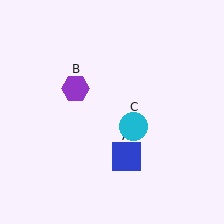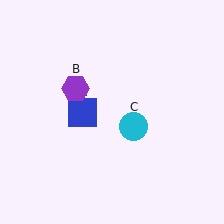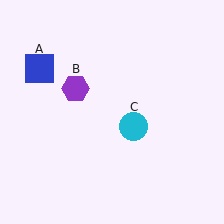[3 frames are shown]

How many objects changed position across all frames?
1 object changed position: blue square (object A).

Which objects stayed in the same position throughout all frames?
Purple hexagon (object B) and cyan circle (object C) remained stationary.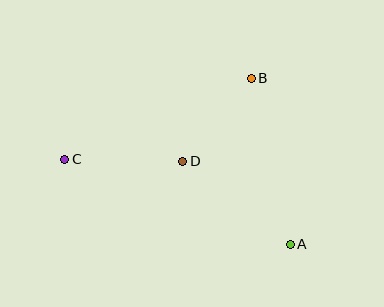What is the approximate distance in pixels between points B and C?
The distance between B and C is approximately 203 pixels.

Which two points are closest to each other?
Points B and D are closest to each other.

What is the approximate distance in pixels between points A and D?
The distance between A and D is approximately 136 pixels.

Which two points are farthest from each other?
Points A and C are farthest from each other.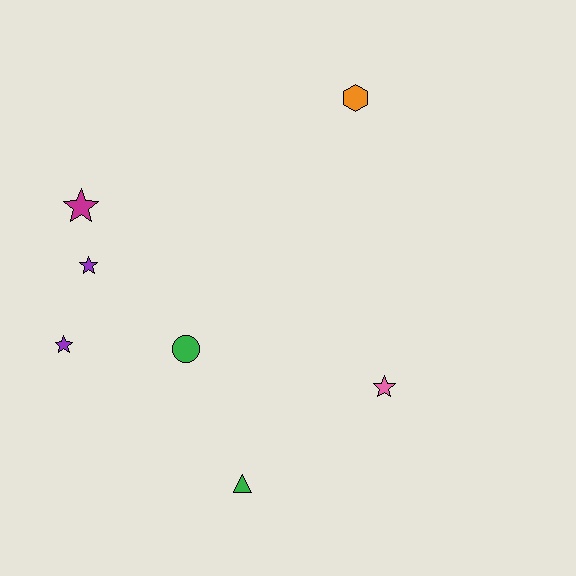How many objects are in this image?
There are 7 objects.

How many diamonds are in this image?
There are no diamonds.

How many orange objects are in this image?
There is 1 orange object.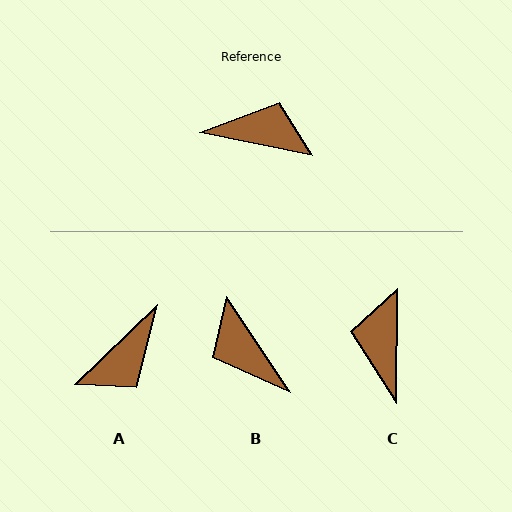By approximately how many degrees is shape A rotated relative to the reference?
Approximately 125 degrees clockwise.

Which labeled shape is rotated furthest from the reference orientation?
B, about 135 degrees away.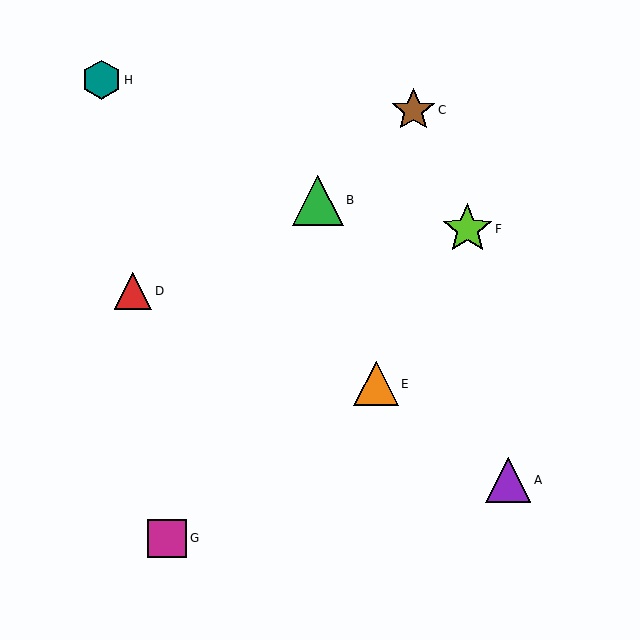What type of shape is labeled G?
Shape G is a magenta square.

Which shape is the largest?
The green triangle (labeled B) is the largest.